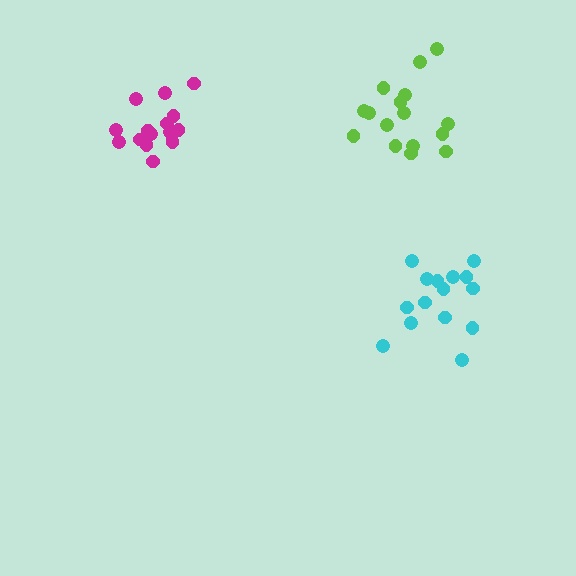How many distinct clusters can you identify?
There are 3 distinct clusters.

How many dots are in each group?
Group 1: 16 dots, Group 2: 16 dots, Group 3: 15 dots (47 total).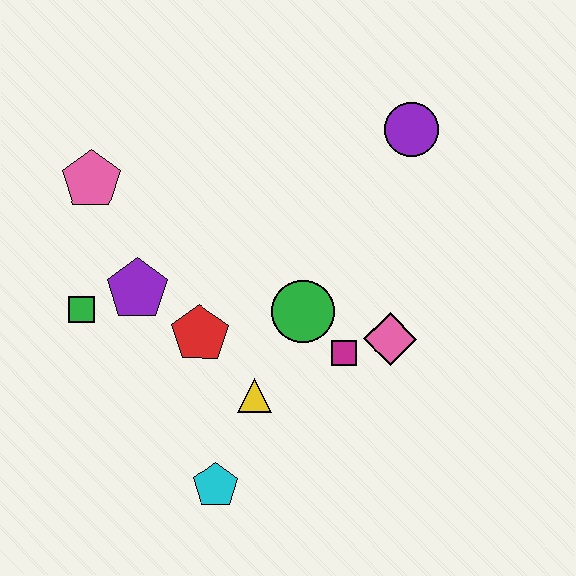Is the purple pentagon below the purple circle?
Yes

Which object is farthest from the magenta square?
The pink pentagon is farthest from the magenta square.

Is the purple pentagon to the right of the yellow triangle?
No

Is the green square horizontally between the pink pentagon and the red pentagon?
No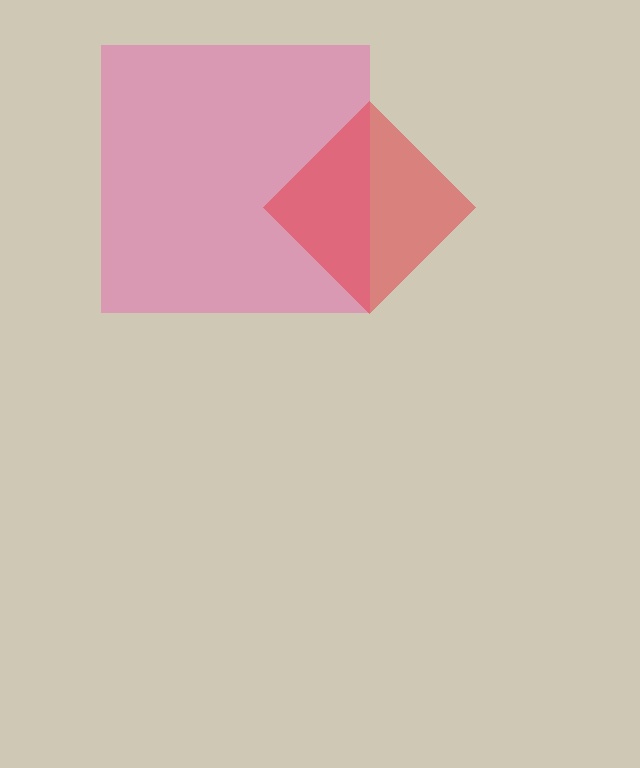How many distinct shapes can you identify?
There are 2 distinct shapes: a pink square, a red diamond.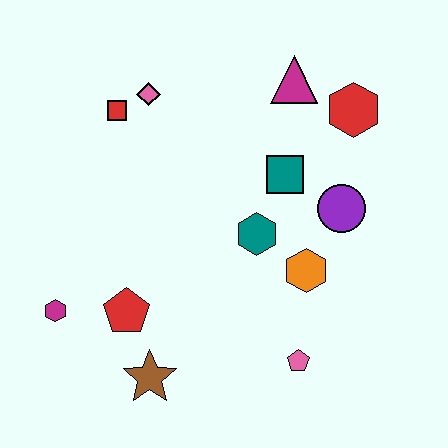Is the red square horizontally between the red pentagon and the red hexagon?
No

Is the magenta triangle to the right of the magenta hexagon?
Yes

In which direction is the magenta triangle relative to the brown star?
The magenta triangle is above the brown star.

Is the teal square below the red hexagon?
Yes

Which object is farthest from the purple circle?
The magenta hexagon is farthest from the purple circle.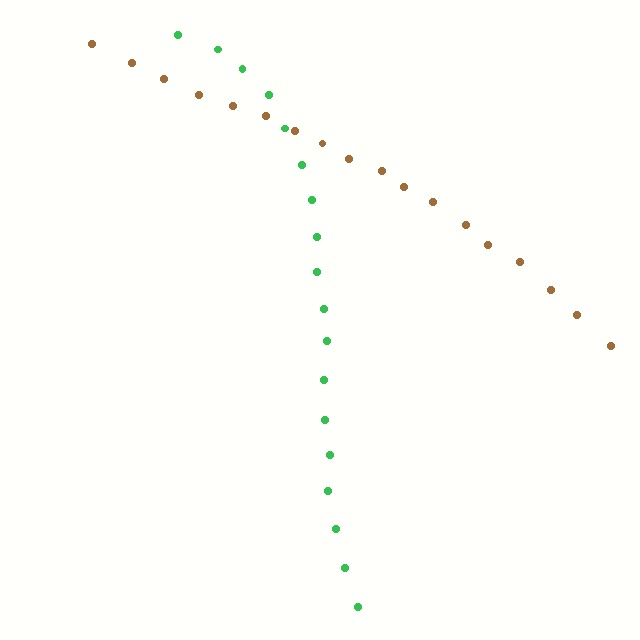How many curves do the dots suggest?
There are 2 distinct paths.